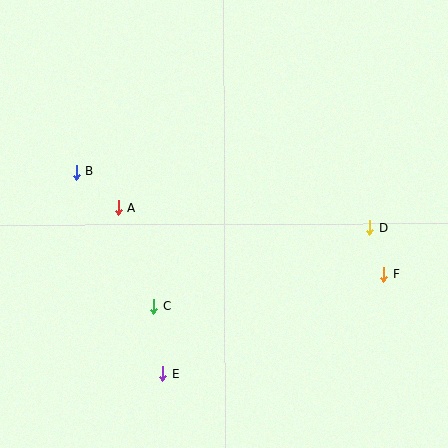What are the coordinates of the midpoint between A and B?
The midpoint between A and B is at (97, 190).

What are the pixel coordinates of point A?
Point A is at (118, 208).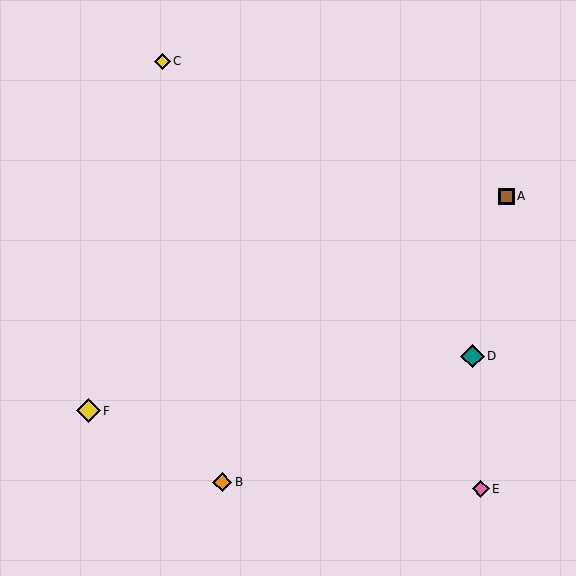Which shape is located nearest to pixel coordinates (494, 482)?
The pink diamond (labeled E) at (481, 489) is nearest to that location.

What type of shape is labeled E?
Shape E is a pink diamond.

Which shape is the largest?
The yellow diamond (labeled F) is the largest.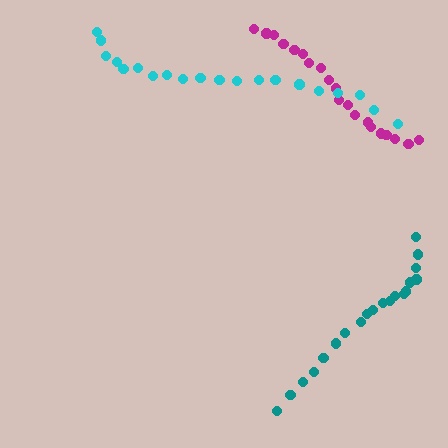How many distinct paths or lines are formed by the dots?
There are 3 distinct paths.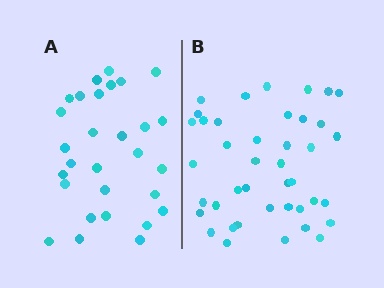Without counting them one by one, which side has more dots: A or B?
Region B (the right region) has more dots.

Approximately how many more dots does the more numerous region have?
Region B has roughly 12 or so more dots than region A.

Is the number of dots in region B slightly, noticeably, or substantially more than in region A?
Region B has noticeably more, but not dramatically so. The ratio is roughly 1.4 to 1.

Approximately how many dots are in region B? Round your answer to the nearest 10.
About 40 dots. (The exact count is 41, which rounds to 40.)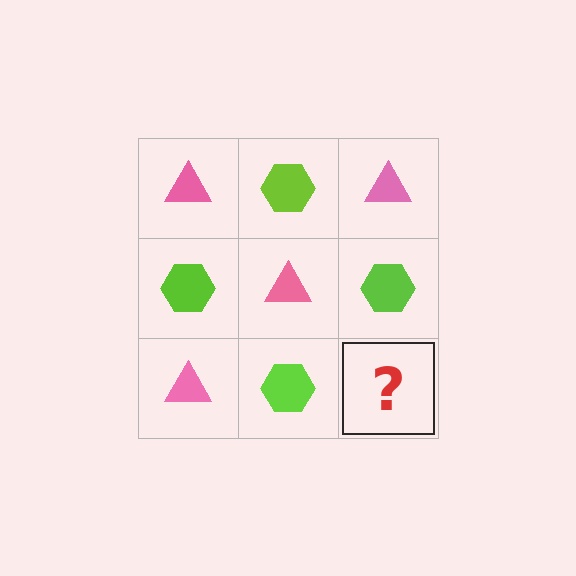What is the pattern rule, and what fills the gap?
The rule is that it alternates pink triangle and lime hexagon in a checkerboard pattern. The gap should be filled with a pink triangle.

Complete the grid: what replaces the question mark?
The question mark should be replaced with a pink triangle.